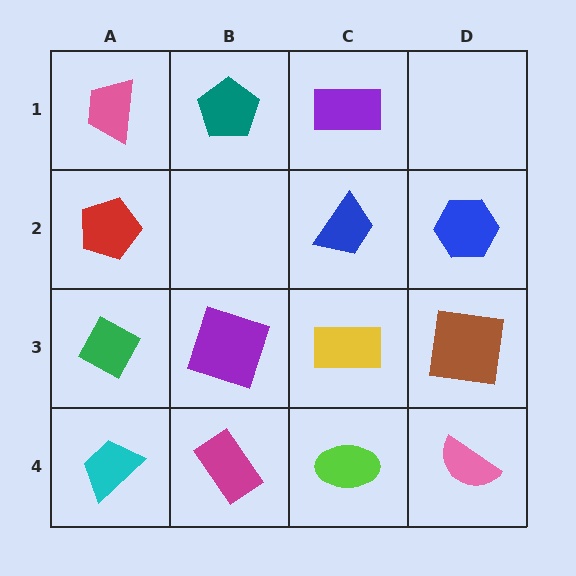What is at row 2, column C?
A blue trapezoid.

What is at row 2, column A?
A red pentagon.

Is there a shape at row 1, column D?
No, that cell is empty.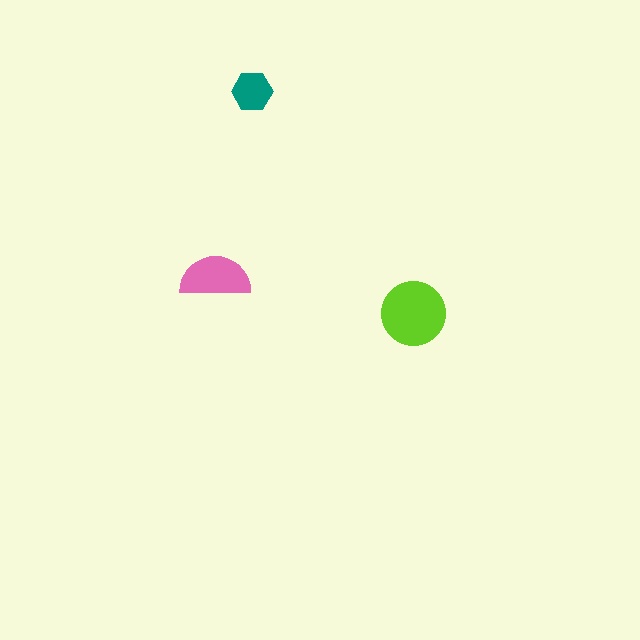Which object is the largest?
The lime circle.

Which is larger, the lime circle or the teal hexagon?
The lime circle.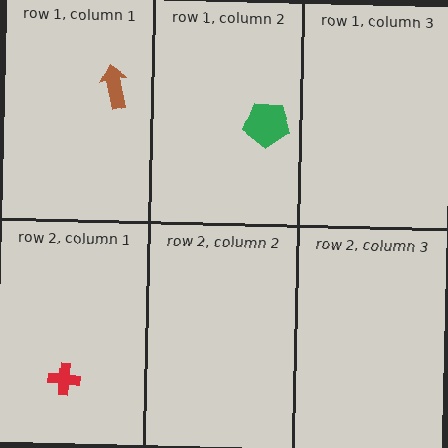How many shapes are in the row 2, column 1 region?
1.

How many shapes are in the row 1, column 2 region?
1.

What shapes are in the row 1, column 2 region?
The green pentagon.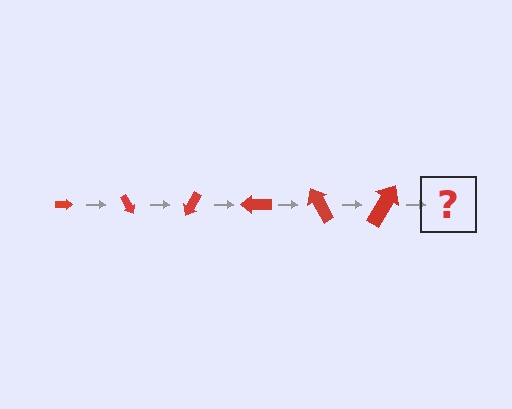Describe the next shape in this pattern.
It should be an arrow, larger than the previous one and rotated 360 degrees from the start.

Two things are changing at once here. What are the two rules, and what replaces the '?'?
The two rules are that the arrow grows larger each step and it rotates 60 degrees each step. The '?' should be an arrow, larger than the previous one and rotated 360 degrees from the start.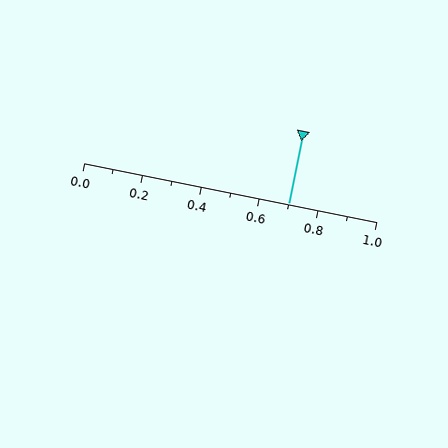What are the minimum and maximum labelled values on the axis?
The axis runs from 0.0 to 1.0.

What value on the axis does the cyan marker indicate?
The marker indicates approximately 0.7.